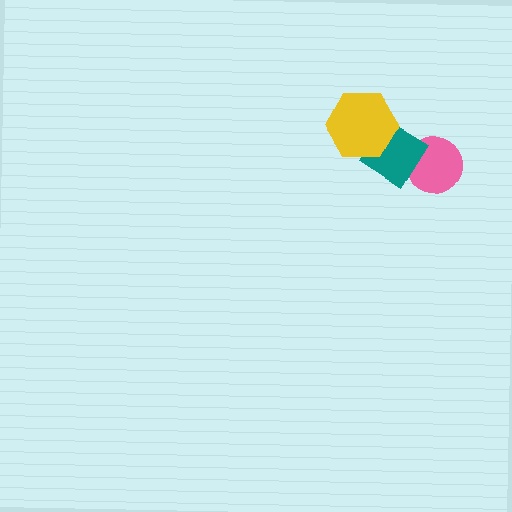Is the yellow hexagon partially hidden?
No, no other shape covers it.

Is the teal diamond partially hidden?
Yes, it is partially covered by another shape.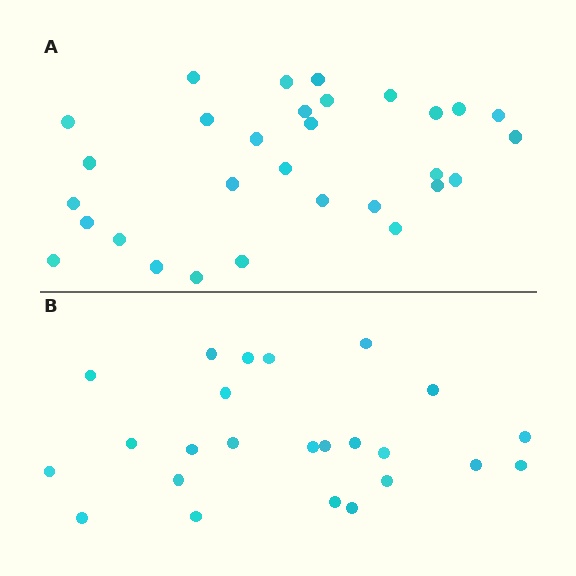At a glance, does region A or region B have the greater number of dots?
Region A (the top region) has more dots.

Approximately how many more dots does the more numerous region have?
Region A has about 6 more dots than region B.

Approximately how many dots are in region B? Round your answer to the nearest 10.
About 20 dots. (The exact count is 24, which rounds to 20.)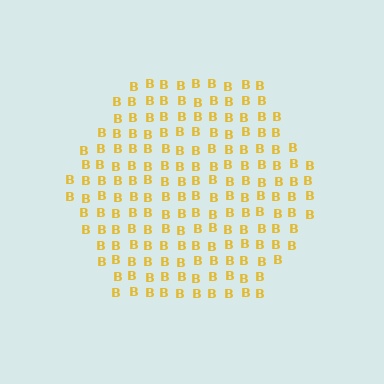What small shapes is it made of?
It is made of small letter B's.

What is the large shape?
The large shape is a hexagon.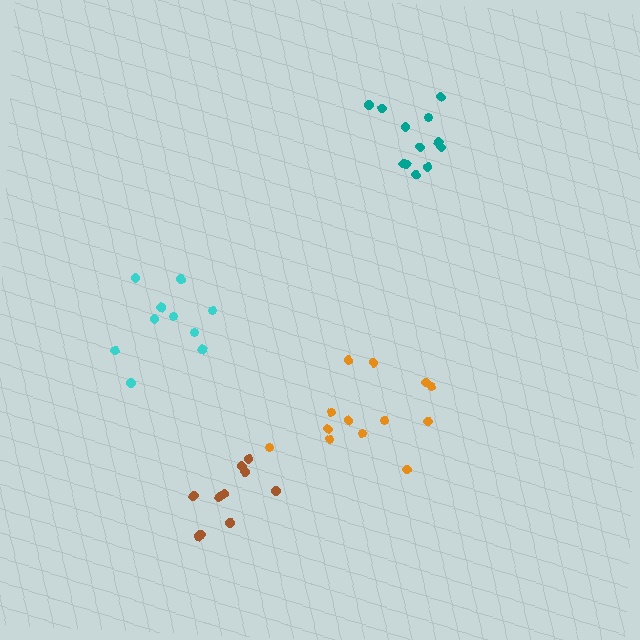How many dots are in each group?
Group 1: 10 dots, Group 2: 13 dots, Group 3: 10 dots, Group 4: 12 dots (45 total).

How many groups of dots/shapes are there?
There are 4 groups.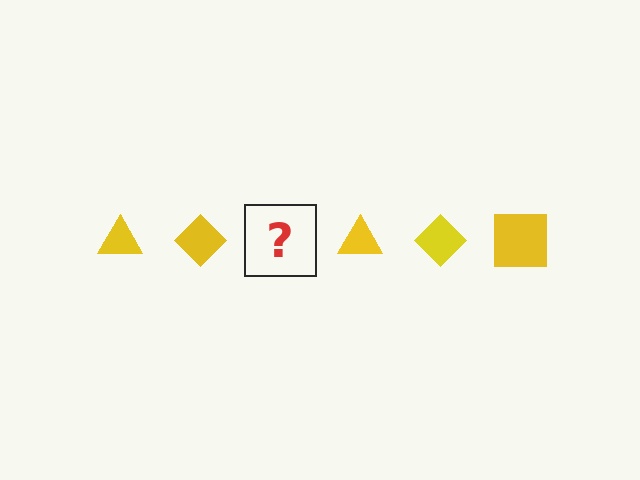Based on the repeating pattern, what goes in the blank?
The blank should be a yellow square.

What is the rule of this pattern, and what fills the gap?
The rule is that the pattern cycles through triangle, diamond, square shapes in yellow. The gap should be filled with a yellow square.